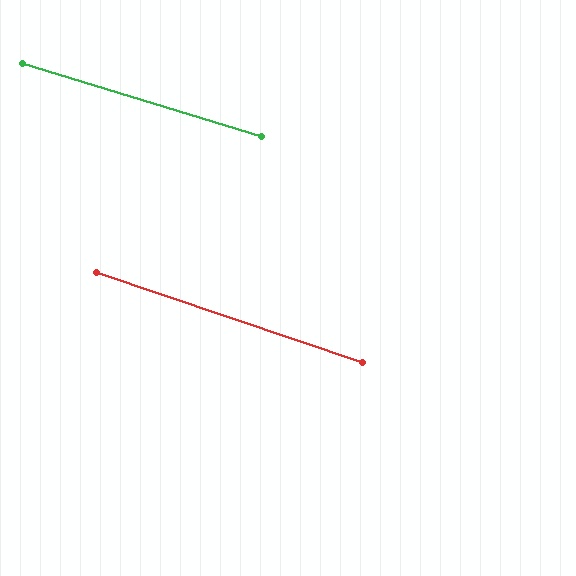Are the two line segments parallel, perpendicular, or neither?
Parallel — their directions differ by only 1.7°.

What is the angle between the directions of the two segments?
Approximately 2 degrees.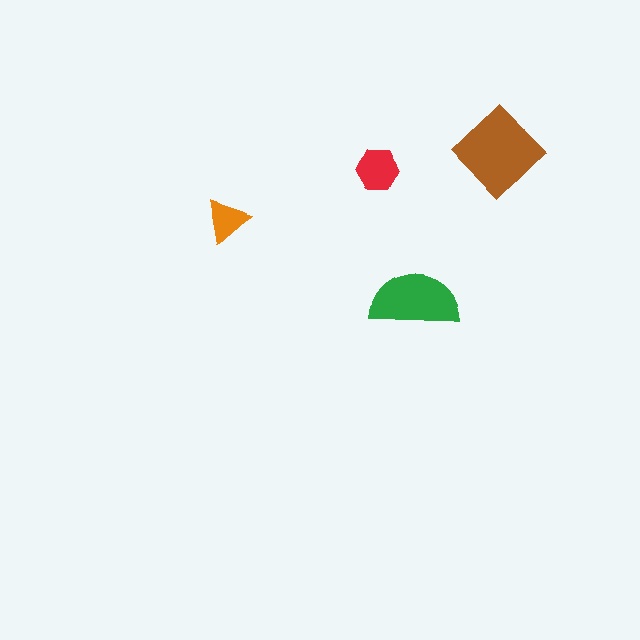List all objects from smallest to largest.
The orange triangle, the red hexagon, the green semicircle, the brown diamond.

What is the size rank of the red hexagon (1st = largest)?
3rd.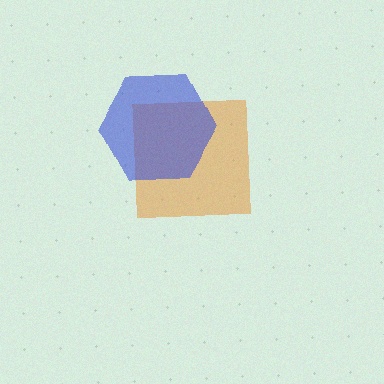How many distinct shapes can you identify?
There are 2 distinct shapes: an orange square, a blue hexagon.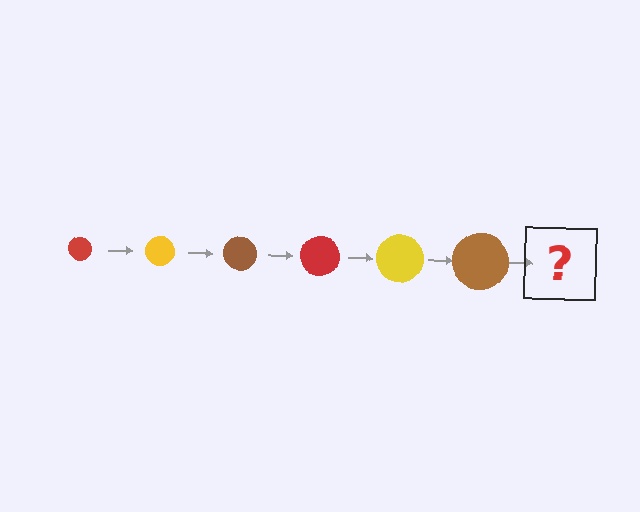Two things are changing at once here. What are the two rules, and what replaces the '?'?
The two rules are that the circle grows larger each step and the color cycles through red, yellow, and brown. The '?' should be a red circle, larger than the previous one.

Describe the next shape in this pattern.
It should be a red circle, larger than the previous one.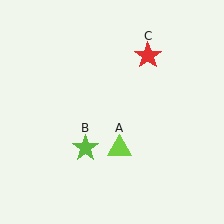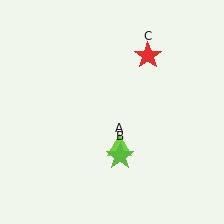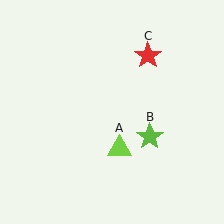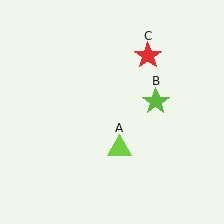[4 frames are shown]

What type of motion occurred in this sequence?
The lime star (object B) rotated counterclockwise around the center of the scene.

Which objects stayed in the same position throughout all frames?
Lime triangle (object A) and red star (object C) remained stationary.